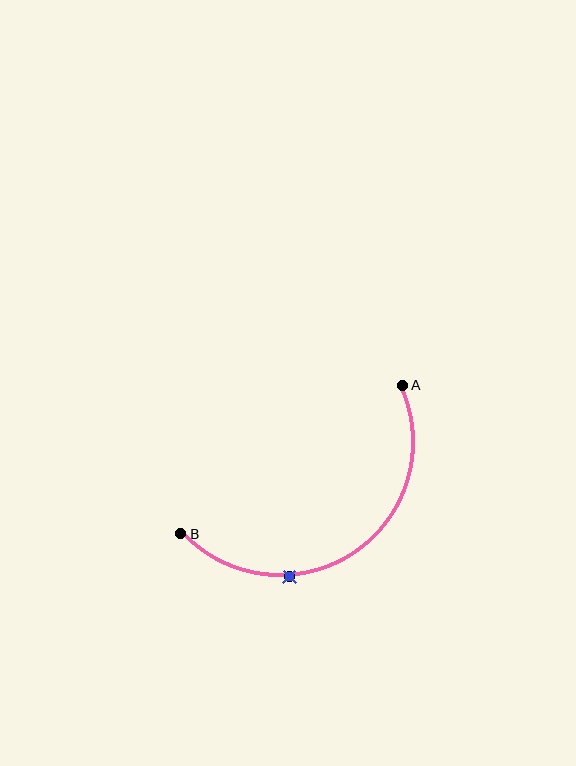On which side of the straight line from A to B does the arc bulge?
The arc bulges below and to the right of the straight line connecting A and B.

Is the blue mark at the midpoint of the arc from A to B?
No. The blue mark lies on the arc but is closer to endpoint B. The arc midpoint would be at the point on the curve equidistant along the arc from both A and B.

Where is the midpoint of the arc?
The arc midpoint is the point on the curve farthest from the straight line joining A and B. It sits below and to the right of that line.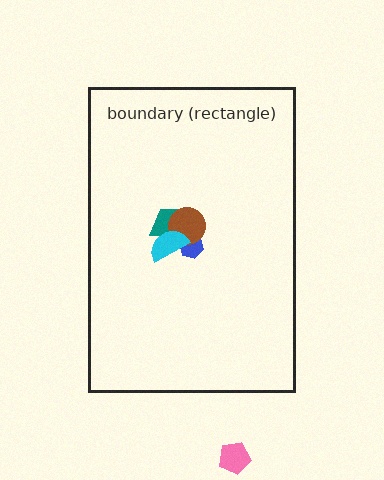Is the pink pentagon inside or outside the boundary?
Outside.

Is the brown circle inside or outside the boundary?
Inside.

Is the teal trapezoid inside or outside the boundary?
Inside.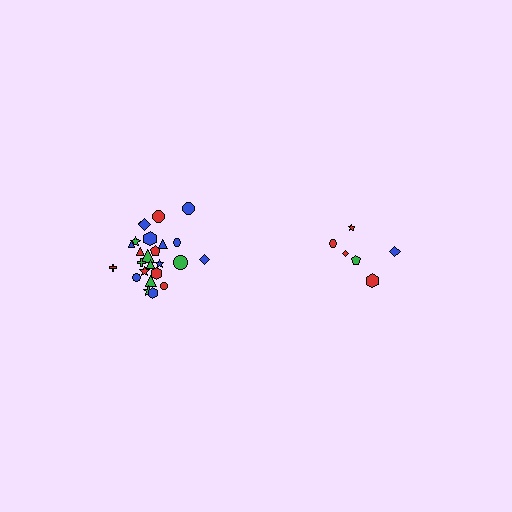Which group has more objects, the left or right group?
The left group.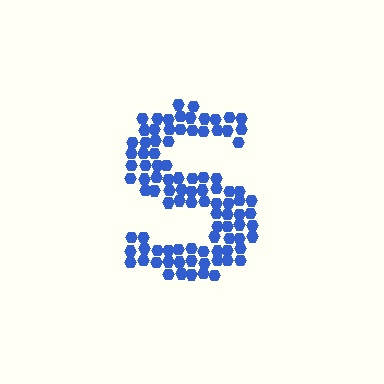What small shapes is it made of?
It is made of small hexagons.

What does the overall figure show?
The overall figure shows the letter S.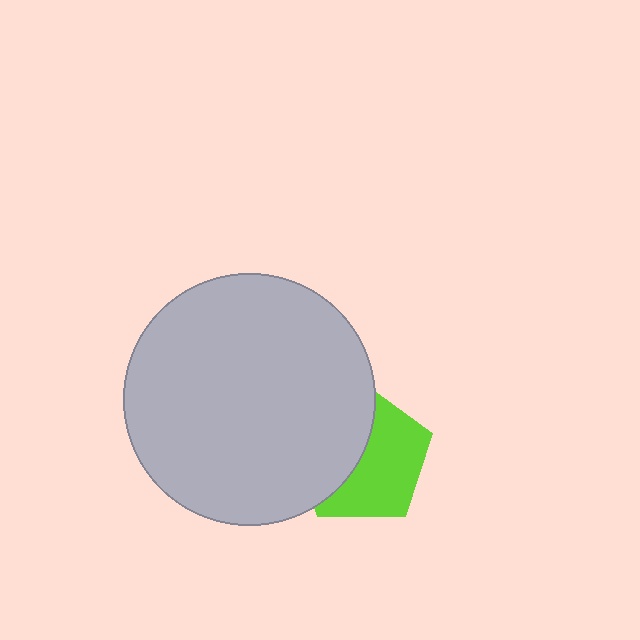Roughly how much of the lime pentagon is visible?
About half of it is visible (roughly 55%).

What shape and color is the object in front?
The object in front is a light gray circle.